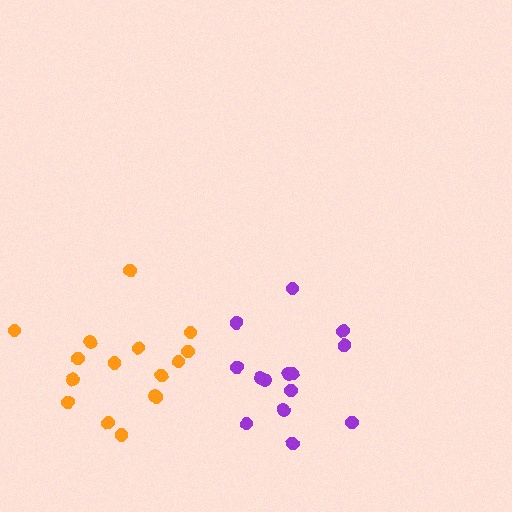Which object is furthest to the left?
The orange cluster is leftmost.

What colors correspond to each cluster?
The clusters are colored: orange, purple.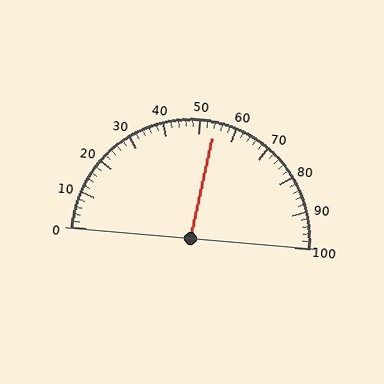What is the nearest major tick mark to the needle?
The nearest major tick mark is 50.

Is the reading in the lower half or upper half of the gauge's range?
The reading is in the upper half of the range (0 to 100).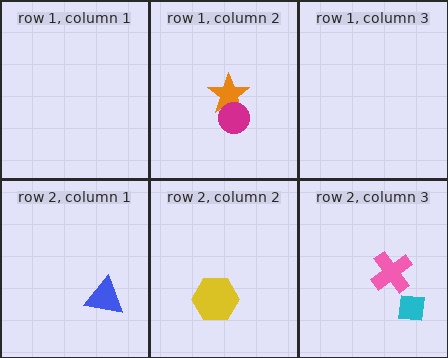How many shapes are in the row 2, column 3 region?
2.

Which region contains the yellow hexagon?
The row 2, column 2 region.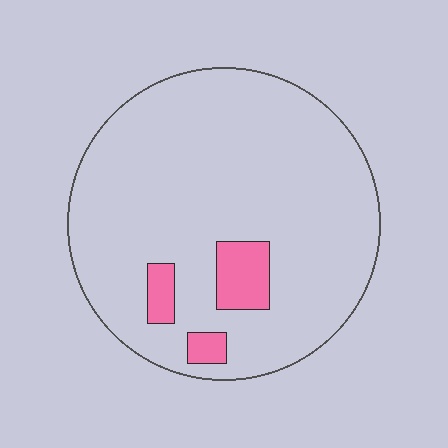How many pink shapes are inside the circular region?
3.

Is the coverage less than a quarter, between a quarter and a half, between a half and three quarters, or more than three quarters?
Less than a quarter.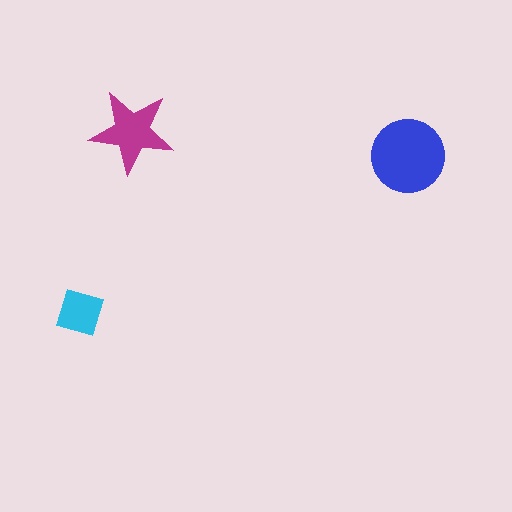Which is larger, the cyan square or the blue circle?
The blue circle.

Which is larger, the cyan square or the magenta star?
The magenta star.